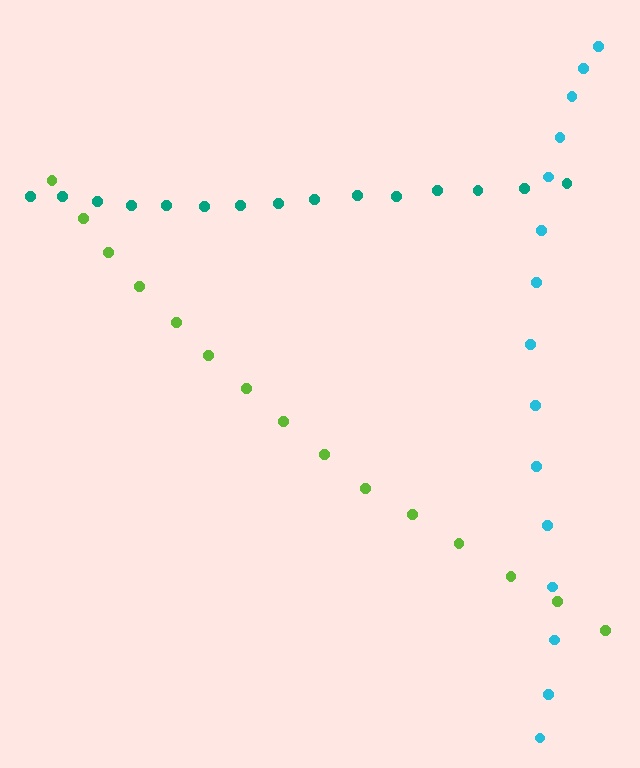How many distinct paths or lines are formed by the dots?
There are 3 distinct paths.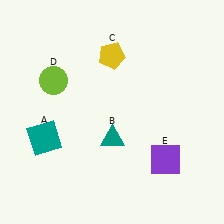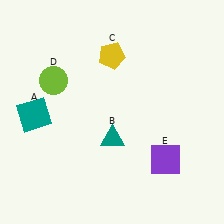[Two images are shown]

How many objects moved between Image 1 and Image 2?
1 object moved between the two images.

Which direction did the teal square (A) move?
The teal square (A) moved up.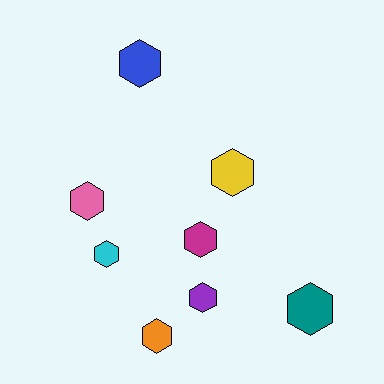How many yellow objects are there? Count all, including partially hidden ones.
There is 1 yellow object.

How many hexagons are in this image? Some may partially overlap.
There are 8 hexagons.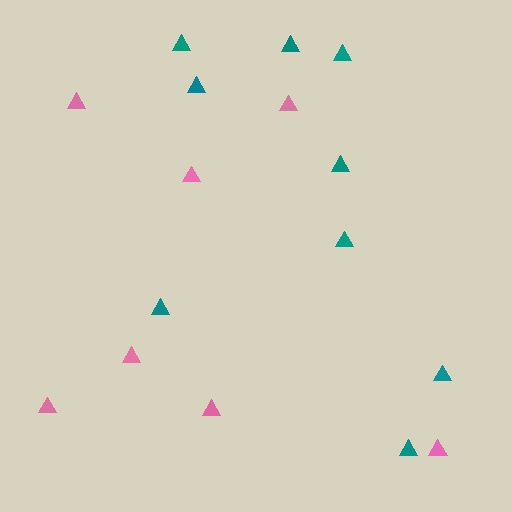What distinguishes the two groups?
There are 2 groups: one group of pink triangles (7) and one group of teal triangles (9).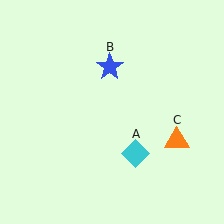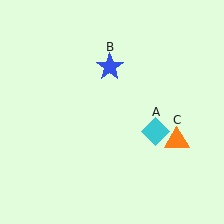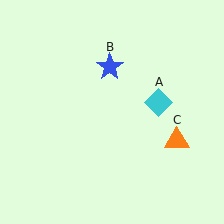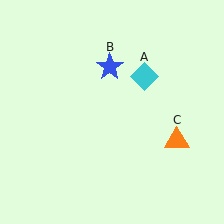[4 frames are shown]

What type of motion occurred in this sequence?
The cyan diamond (object A) rotated counterclockwise around the center of the scene.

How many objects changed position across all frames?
1 object changed position: cyan diamond (object A).